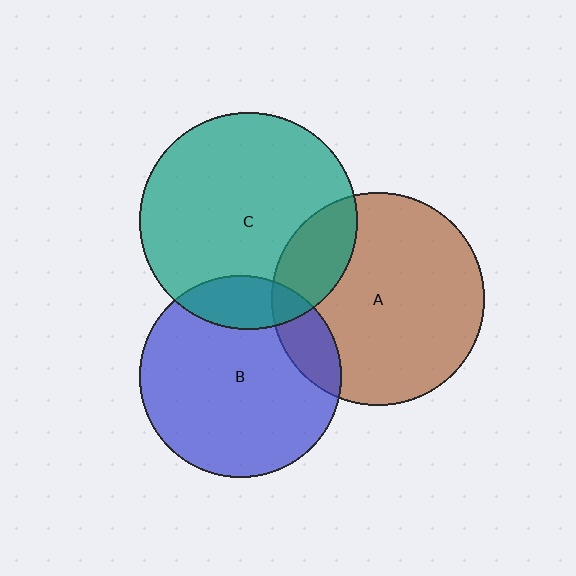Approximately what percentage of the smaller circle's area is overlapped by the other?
Approximately 20%.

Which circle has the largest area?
Circle C (teal).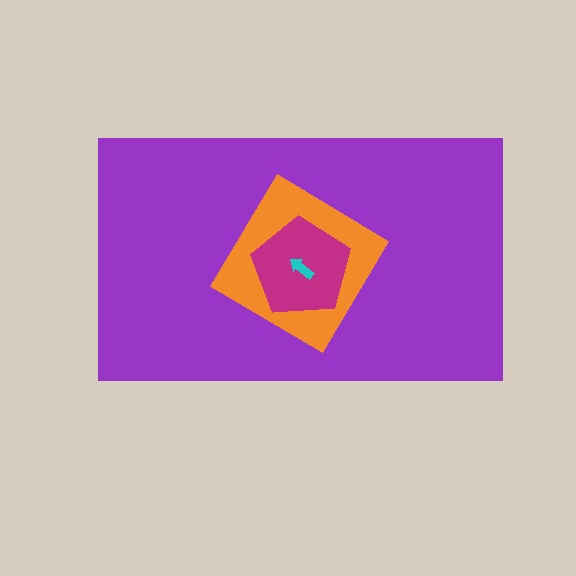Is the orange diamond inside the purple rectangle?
Yes.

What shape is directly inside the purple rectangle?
The orange diamond.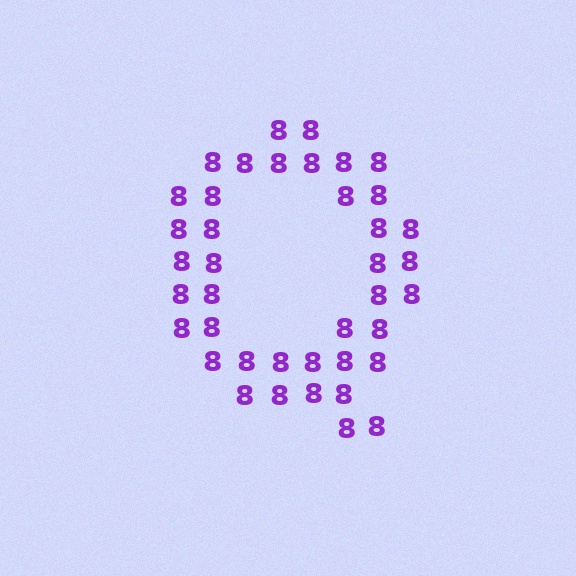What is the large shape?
The large shape is the letter Q.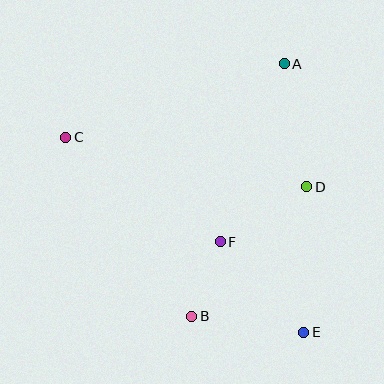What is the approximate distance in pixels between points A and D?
The distance between A and D is approximately 125 pixels.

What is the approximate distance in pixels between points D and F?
The distance between D and F is approximately 103 pixels.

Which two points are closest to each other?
Points B and F are closest to each other.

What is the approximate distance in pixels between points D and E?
The distance between D and E is approximately 145 pixels.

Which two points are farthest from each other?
Points C and E are farthest from each other.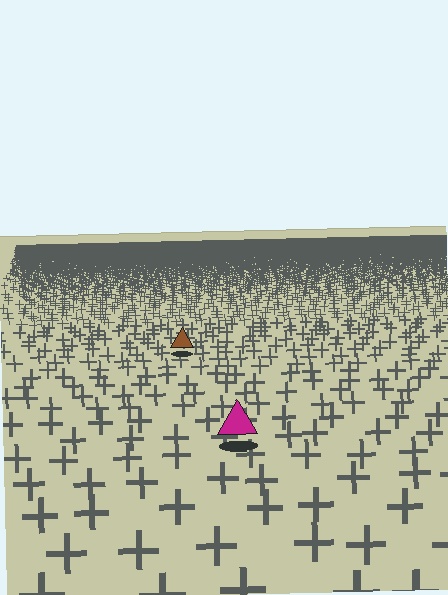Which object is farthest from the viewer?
The brown triangle is farthest from the viewer. It appears smaller and the ground texture around it is denser.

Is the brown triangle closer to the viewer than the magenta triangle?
No. The magenta triangle is closer — you can tell from the texture gradient: the ground texture is coarser near it.